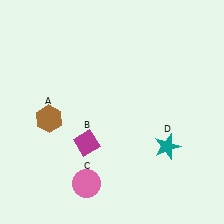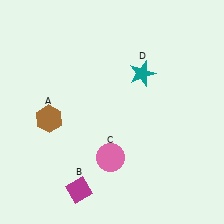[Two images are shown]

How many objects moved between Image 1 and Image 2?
3 objects moved between the two images.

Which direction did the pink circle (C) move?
The pink circle (C) moved up.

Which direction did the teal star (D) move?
The teal star (D) moved up.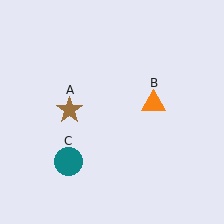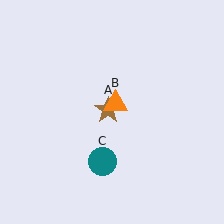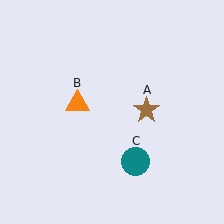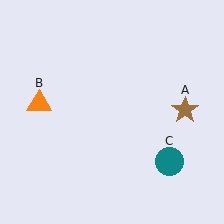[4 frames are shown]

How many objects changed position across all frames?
3 objects changed position: brown star (object A), orange triangle (object B), teal circle (object C).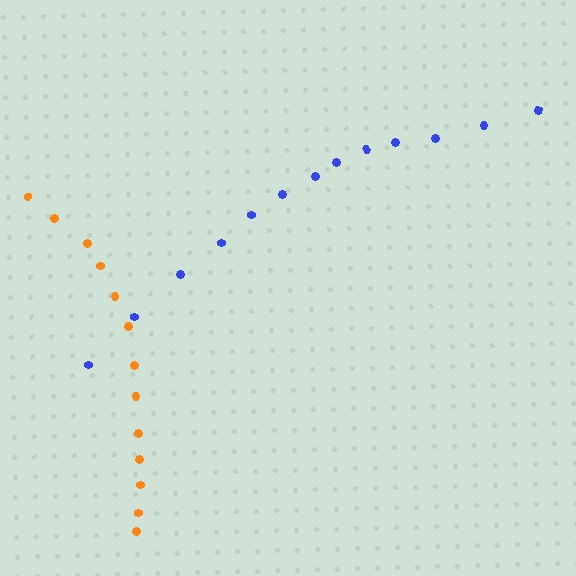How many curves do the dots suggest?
There are 2 distinct paths.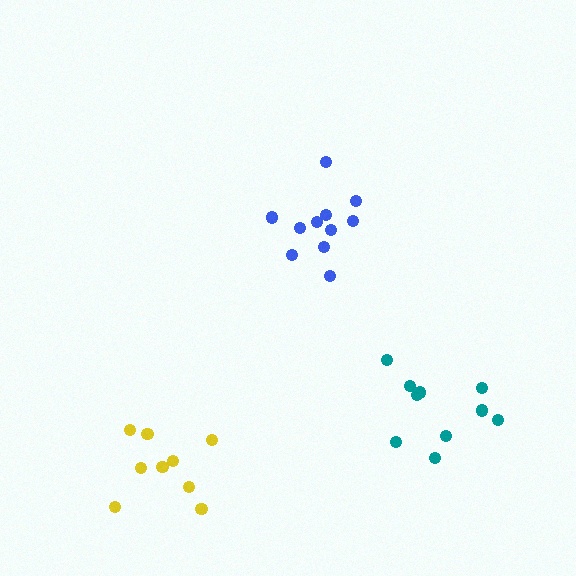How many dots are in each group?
Group 1: 11 dots, Group 2: 9 dots, Group 3: 10 dots (30 total).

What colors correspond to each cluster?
The clusters are colored: blue, yellow, teal.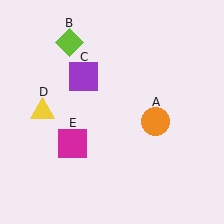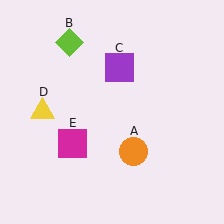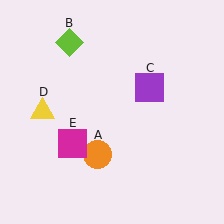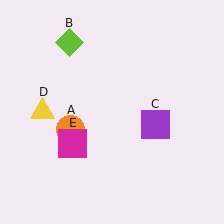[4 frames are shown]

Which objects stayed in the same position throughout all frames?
Lime diamond (object B) and yellow triangle (object D) and magenta square (object E) remained stationary.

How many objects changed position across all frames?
2 objects changed position: orange circle (object A), purple square (object C).